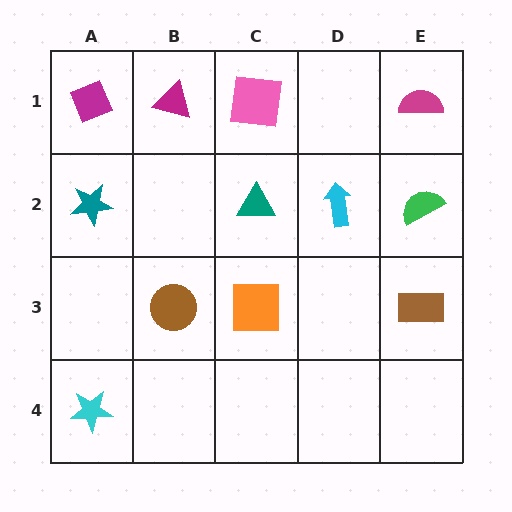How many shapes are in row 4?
1 shape.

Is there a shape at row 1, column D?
No, that cell is empty.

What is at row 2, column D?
A cyan arrow.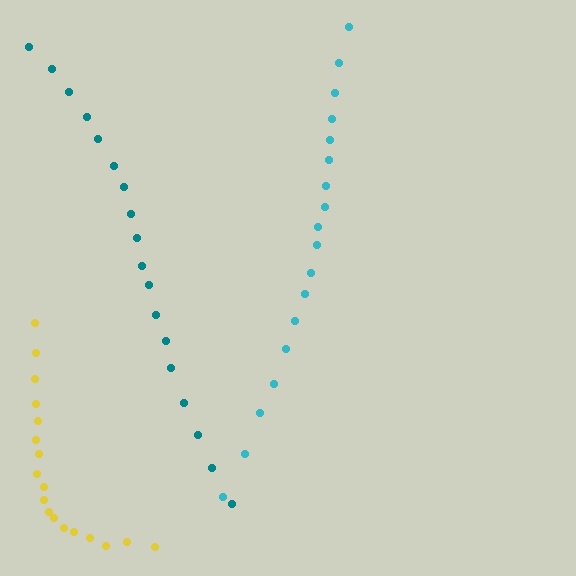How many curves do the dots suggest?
There are 3 distinct paths.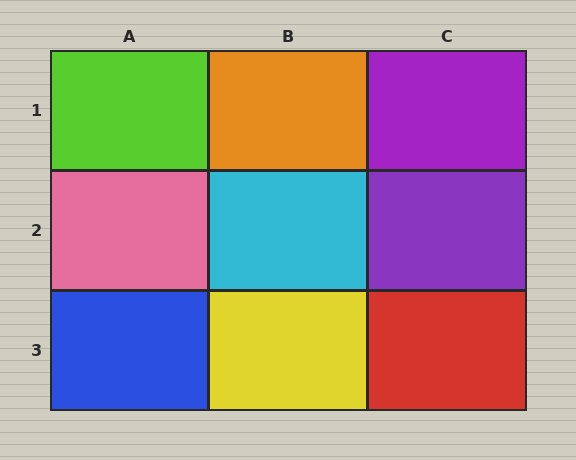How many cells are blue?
1 cell is blue.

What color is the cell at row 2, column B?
Cyan.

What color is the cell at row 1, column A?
Lime.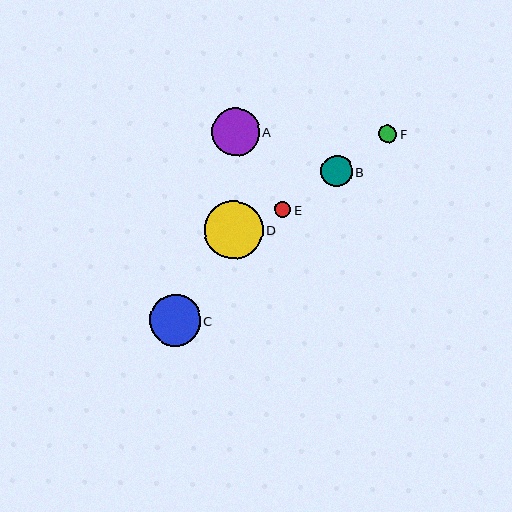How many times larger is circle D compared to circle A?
Circle D is approximately 1.2 times the size of circle A.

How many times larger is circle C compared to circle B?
Circle C is approximately 1.6 times the size of circle B.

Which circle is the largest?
Circle D is the largest with a size of approximately 59 pixels.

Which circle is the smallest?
Circle E is the smallest with a size of approximately 16 pixels.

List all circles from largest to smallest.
From largest to smallest: D, C, A, B, F, E.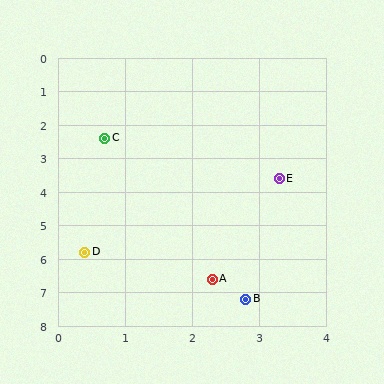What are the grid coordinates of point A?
Point A is at approximately (2.3, 6.6).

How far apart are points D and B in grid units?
Points D and B are about 2.8 grid units apart.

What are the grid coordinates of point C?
Point C is at approximately (0.7, 2.4).